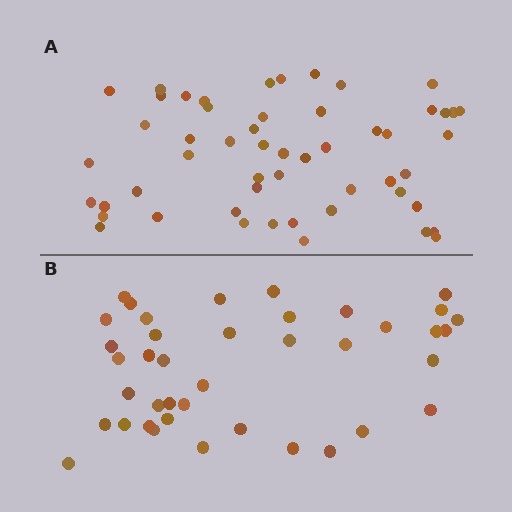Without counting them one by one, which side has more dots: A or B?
Region A (the top region) has more dots.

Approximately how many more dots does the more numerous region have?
Region A has approximately 15 more dots than region B.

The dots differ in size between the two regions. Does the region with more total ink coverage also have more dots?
No. Region B has more total ink coverage because its dots are larger, but region A actually contains more individual dots. Total area can be misleading — the number of items is what matters here.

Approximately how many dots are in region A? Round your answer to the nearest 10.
About 50 dots. (The exact count is 53, which rounds to 50.)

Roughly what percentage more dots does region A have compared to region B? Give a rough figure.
About 30% more.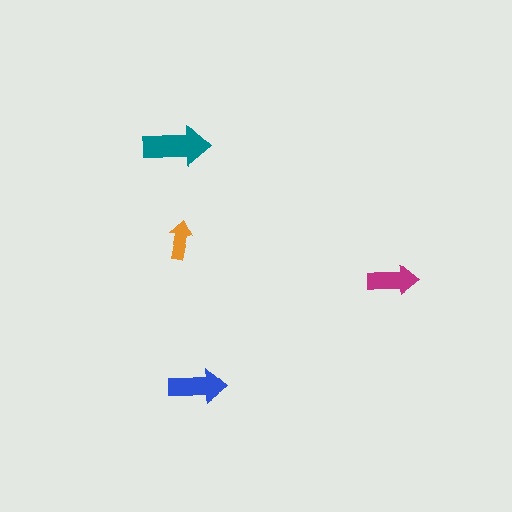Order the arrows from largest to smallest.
the teal one, the blue one, the magenta one, the orange one.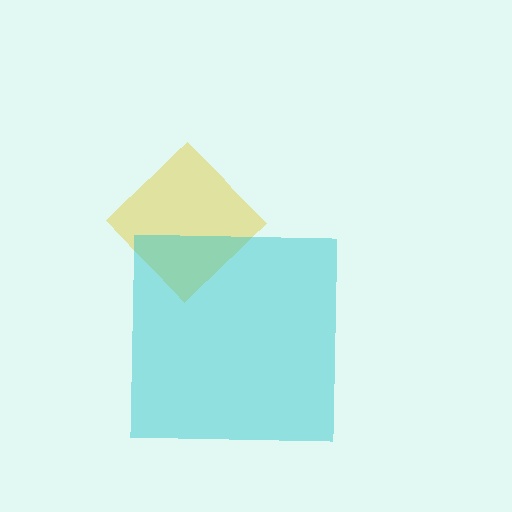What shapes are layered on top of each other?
The layered shapes are: a yellow diamond, a cyan square.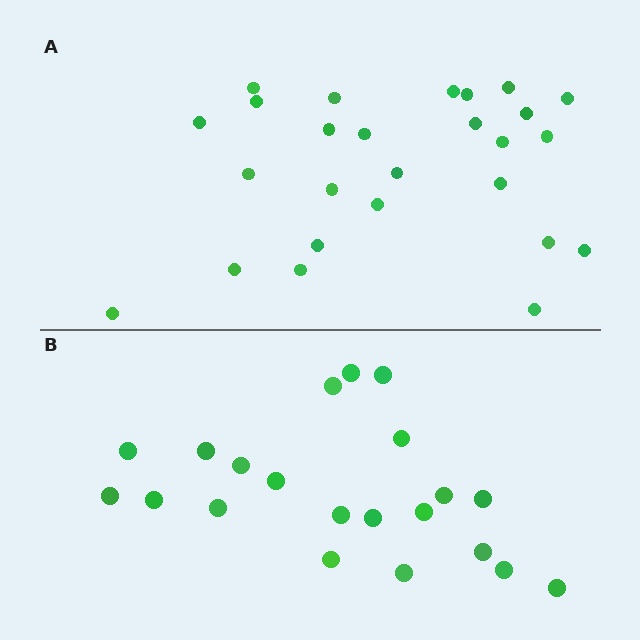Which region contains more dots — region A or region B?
Region A (the top region) has more dots.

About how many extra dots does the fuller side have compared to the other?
Region A has about 5 more dots than region B.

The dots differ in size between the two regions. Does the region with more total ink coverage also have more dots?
No. Region B has more total ink coverage because its dots are larger, but region A actually contains more individual dots. Total area can be misleading — the number of items is what matters here.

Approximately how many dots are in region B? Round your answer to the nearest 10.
About 20 dots. (The exact count is 21, which rounds to 20.)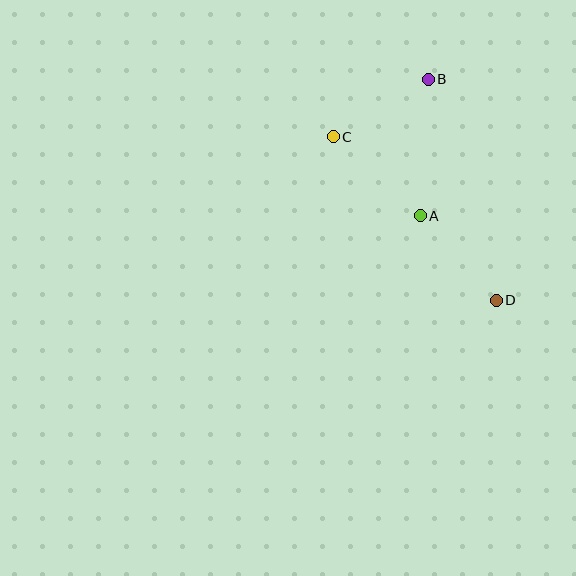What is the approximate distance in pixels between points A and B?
The distance between A and B is approximately 137 pixels.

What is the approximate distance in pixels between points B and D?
The distance between B and D is approximately 231 pixels.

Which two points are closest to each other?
Points B and C are closest to each other.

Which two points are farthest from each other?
Points C and D are farthest from each other.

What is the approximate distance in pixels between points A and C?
The distance between A and C is approximately 118 pixels.